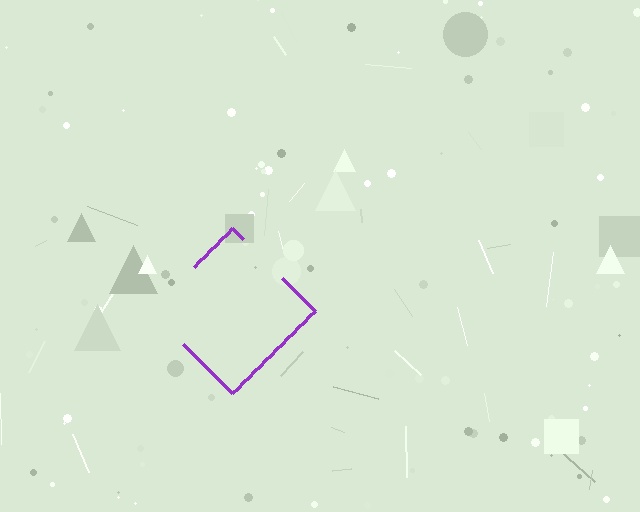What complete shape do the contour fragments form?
The contour fragments form a diamond.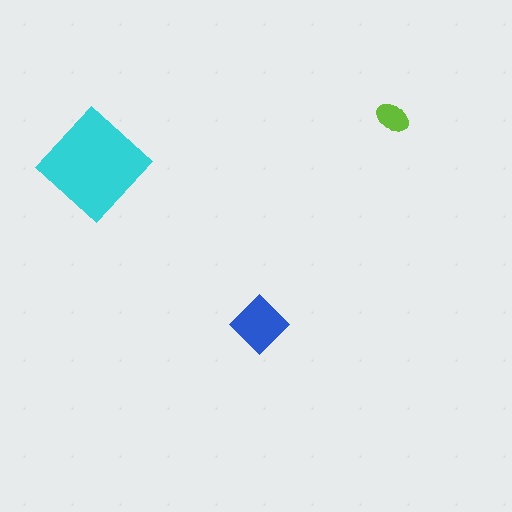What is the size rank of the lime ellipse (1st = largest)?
3rd.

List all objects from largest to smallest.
The cyan diamond, the blue diamond, the lime ellipse.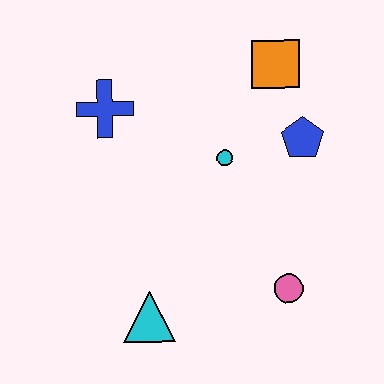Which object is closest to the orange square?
The blue pentagon is closest to the orange square.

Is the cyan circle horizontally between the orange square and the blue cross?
Yes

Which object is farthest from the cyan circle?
The cyan triangle is farthest from the cyan circle.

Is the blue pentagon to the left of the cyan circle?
No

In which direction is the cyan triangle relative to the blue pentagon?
The cyan triangle is below the blue pentagon.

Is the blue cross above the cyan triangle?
Yes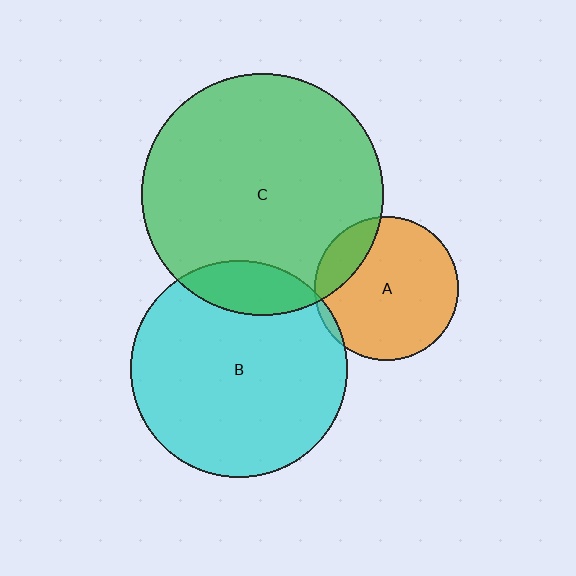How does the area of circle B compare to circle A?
Approximately 2.3 times.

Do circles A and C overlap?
Yes.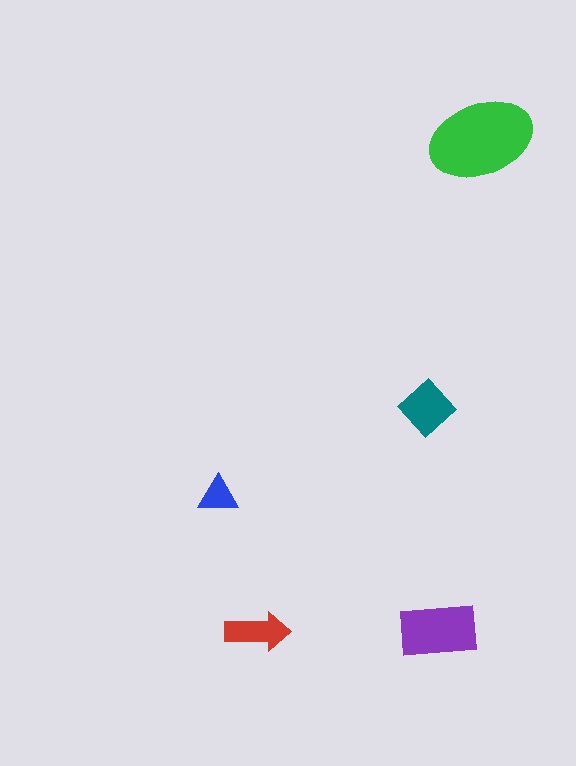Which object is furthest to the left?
The blue triangle is leftmost.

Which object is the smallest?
The blue triangle.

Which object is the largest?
The green ellipse.